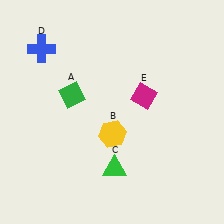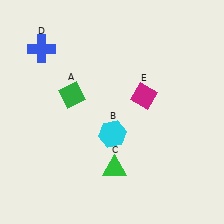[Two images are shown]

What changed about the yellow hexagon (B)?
In Image 1, B is yellow. In Image 2, it changed to cyan.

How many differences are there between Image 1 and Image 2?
There is 1 difference between the two images.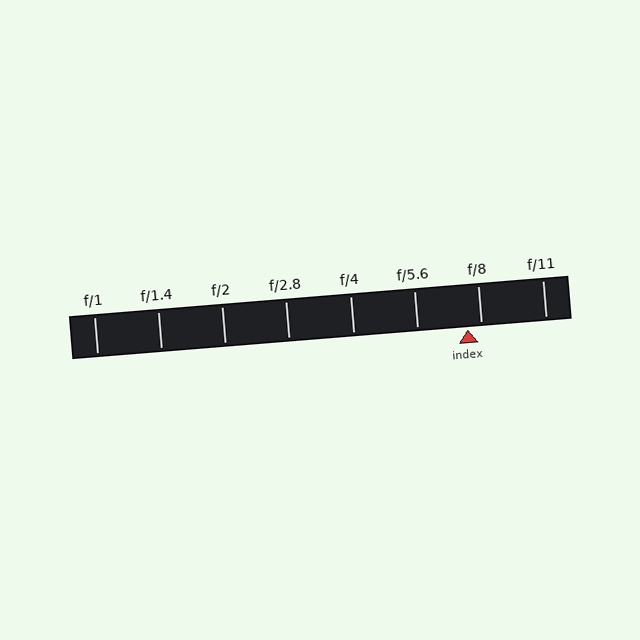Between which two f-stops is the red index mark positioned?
The index mark is between f/5.6 and f/8.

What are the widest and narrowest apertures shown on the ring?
The widest aperture shown is f/1 and the narrowest is f/11.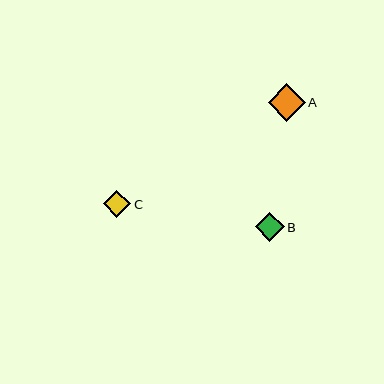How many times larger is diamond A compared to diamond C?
Diamond A is approximately 1.4 times the size of diamond C.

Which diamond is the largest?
Diamond A is the largest with a size of approximately 37 pixels.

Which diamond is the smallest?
Diamond C is the smallest with a size of approximately 27 pixels.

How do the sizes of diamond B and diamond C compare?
Diamond B and diamond C are approximately the same size.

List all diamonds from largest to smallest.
From largest to smallest: A, B, C.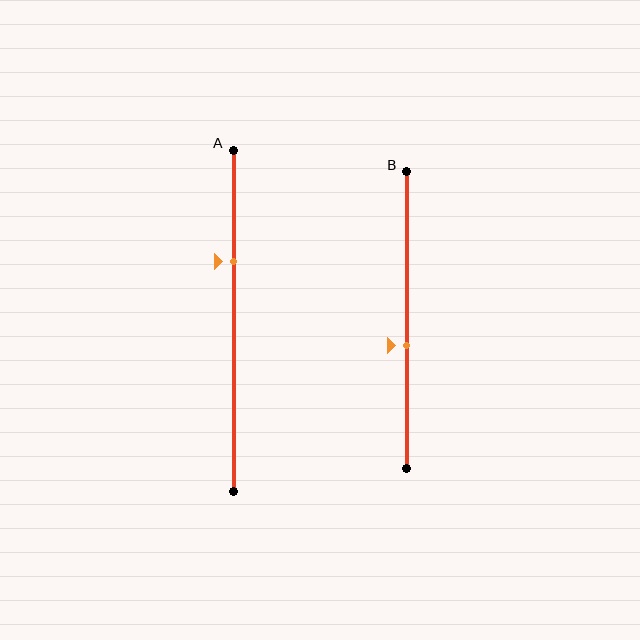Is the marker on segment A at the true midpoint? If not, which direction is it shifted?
No, the marker on segment A is shifted upward by about 17% of the segment length.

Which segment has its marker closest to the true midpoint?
Segment B has its marker closest to the true midpoint.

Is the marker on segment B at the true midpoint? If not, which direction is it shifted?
No, the marker on segment B is shifted downward by about 9% of the segment length.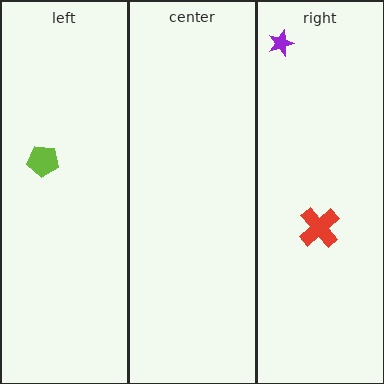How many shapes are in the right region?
2.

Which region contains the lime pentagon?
The left region.